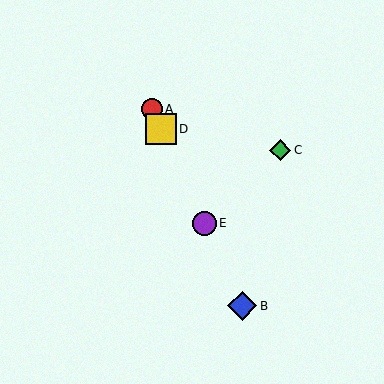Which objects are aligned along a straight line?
Objects A, B, D, E are aligned along a straight line.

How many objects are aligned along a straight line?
4 objects (A, B, D, E) are aligned along a straight line.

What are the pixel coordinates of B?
Object B is at (242, 306).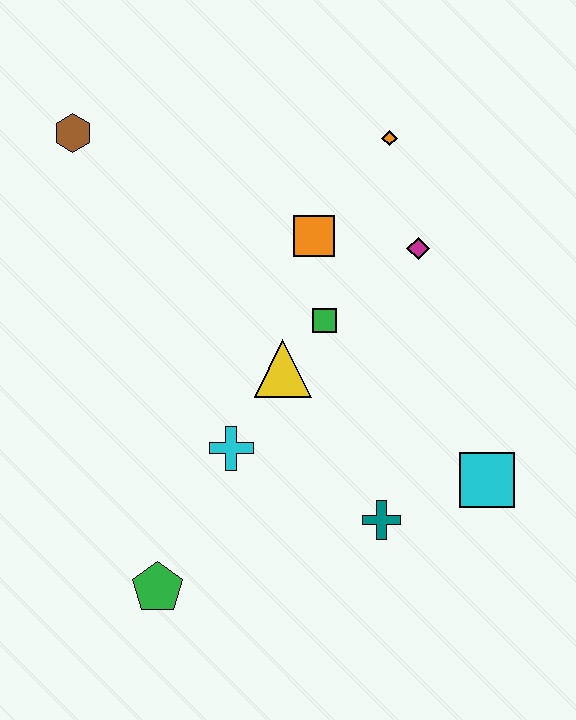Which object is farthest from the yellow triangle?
The brown hexagon is farthest from the yellow triangle.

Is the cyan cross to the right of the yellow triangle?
No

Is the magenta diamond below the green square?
No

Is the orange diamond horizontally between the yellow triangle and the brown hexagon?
No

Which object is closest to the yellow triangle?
The green square is closest to the yellow triangle.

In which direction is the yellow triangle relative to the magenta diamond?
The yellow triangle is to the left of the magenta diamond.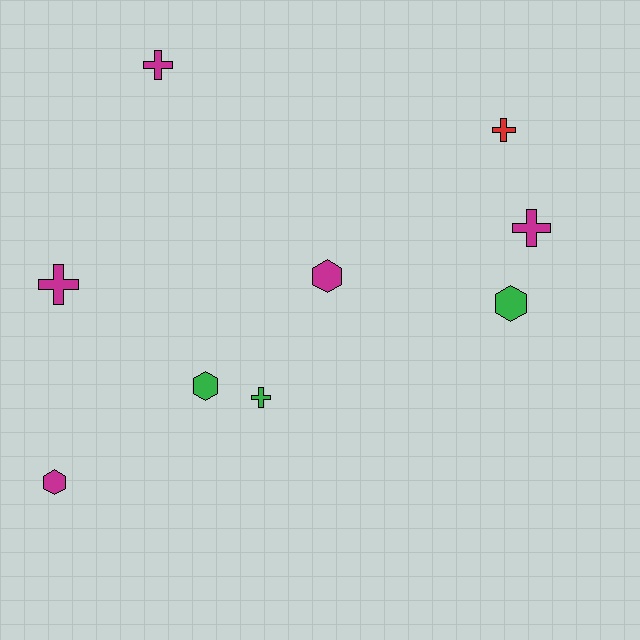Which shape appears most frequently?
Cross, with 5 objects.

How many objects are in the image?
There are 9 objects.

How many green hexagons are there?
There are 2 green hexagons.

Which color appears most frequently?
Magenta, with 5 objects.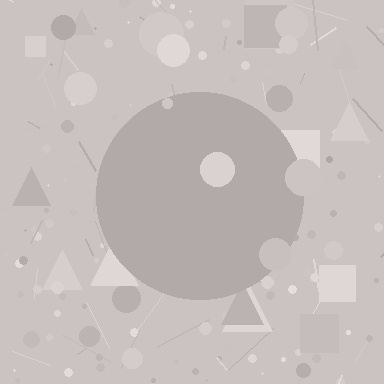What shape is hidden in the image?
A circle is hidden in the image.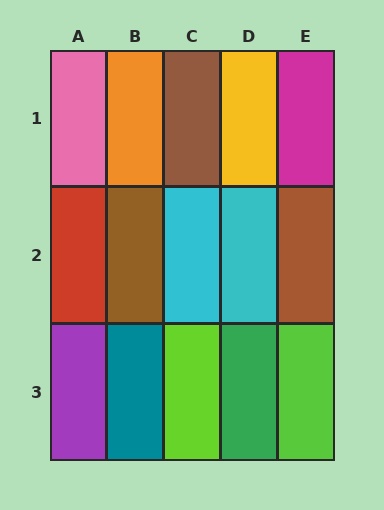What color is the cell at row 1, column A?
Pink.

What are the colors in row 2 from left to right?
Red, brown, cyan, cyan, brown.